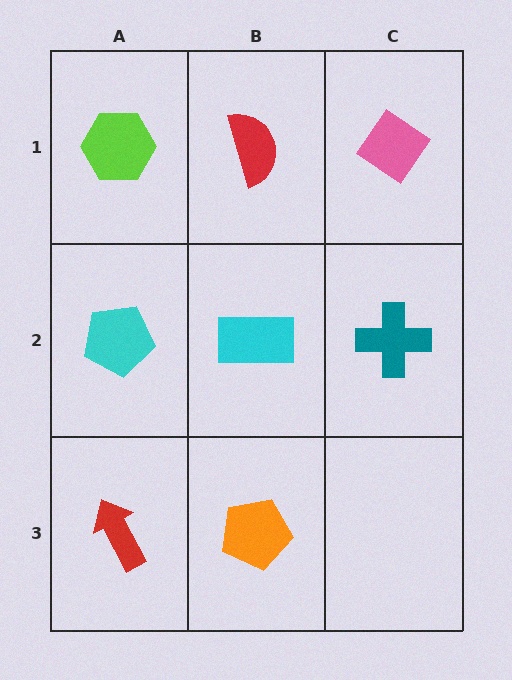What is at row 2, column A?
A cyan pentagon.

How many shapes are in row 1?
3 shapes.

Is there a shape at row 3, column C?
No, that cell is empty.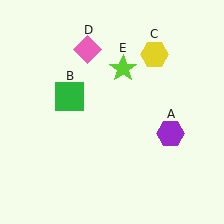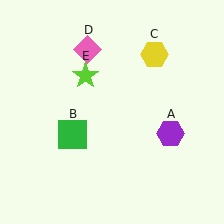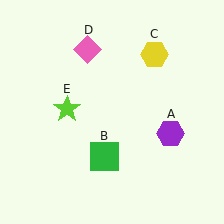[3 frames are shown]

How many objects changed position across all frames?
2 objects changed position: green square (object B), lime star (object E).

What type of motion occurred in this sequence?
The green square (object B), lime star (object E) rotated counterclockwise around the center of the scene.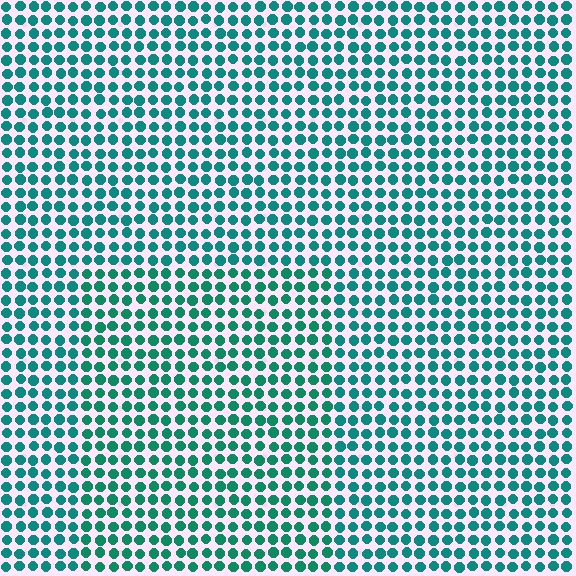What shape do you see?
I see a rectangle.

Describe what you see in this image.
The image is filled with small teal elements in a uniform arrangement. A rectangle-shaped region is visible where the elements are tinted to a slightly different hue, forming a subtle color boundary.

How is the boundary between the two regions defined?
The boundary is defined purely by a slight shift in hue (about 16 degrees). Spacing, size, and orientation are identical on both sides.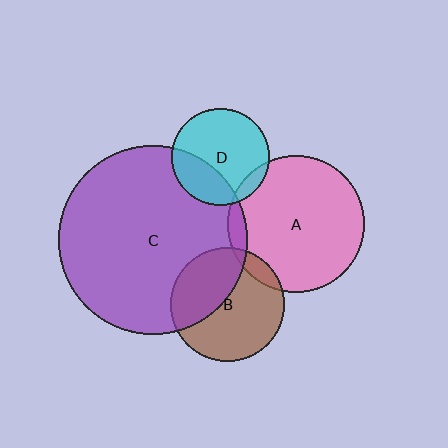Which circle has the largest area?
Circle C (purple).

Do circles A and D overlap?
Yes.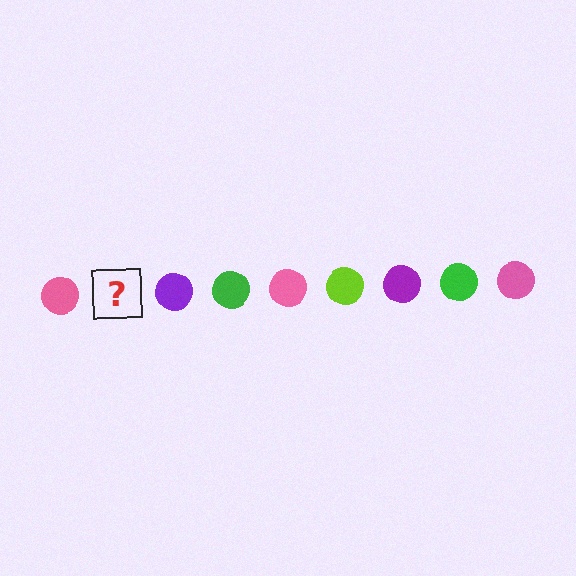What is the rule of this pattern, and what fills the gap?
The rule is that the pattern cycles through pink, lime, purple, green circles. The gap should be filled with a lime circle.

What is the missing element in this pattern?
The missing element is a lime circle.